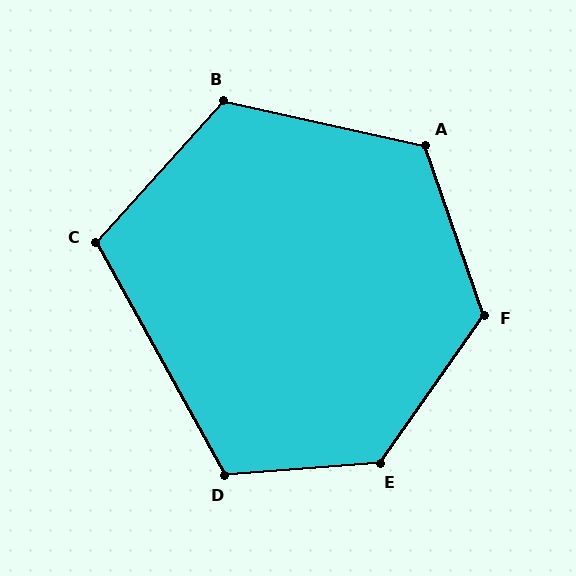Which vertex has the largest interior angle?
E, at approximately 130 degrees.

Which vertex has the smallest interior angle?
C, at approximately 109 degrees.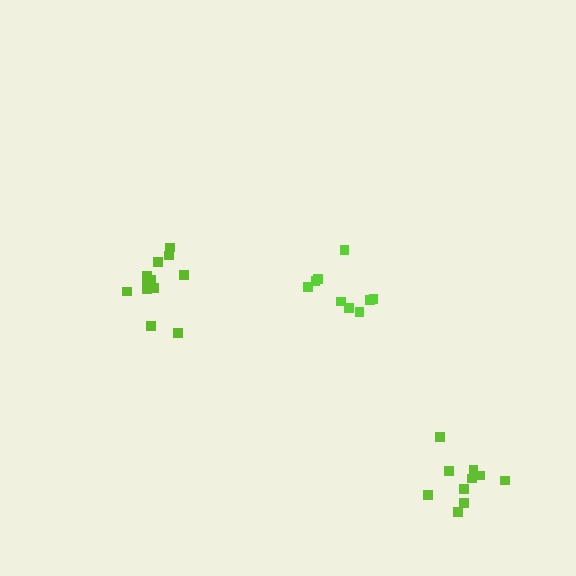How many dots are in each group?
Group 1: 10 dots, Group 2: 9 dots, Group 3: 13 dots (32 total).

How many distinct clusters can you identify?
There are 3 distinct clusters.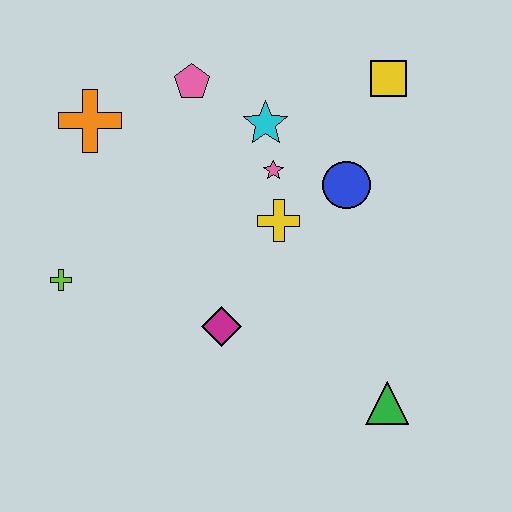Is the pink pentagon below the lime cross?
No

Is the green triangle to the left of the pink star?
No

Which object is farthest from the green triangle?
The orange cross is farthest from the green triangle.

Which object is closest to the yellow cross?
The pink star is closest to the yellow cross.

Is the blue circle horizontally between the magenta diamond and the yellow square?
Yes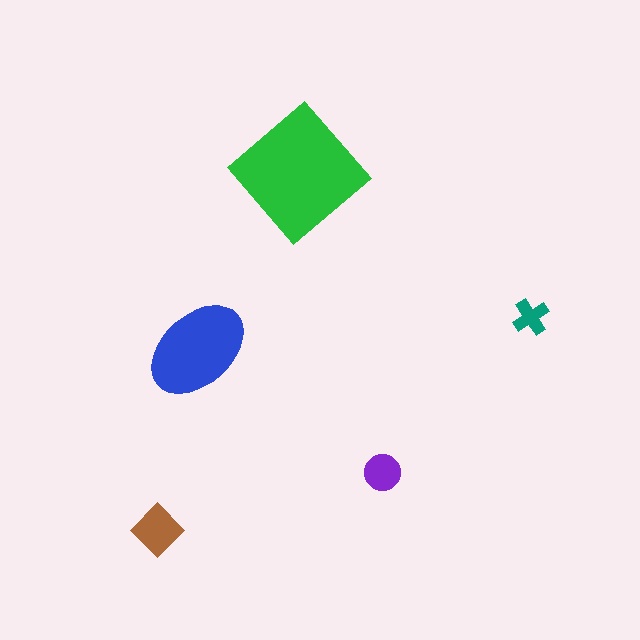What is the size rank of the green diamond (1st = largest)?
1st.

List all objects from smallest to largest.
The teal cross, the purple circle, the brown diamond, the blue ellipse, the green diamond.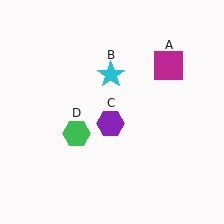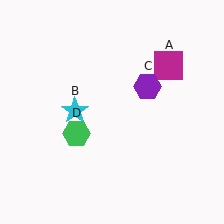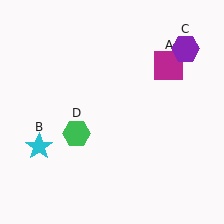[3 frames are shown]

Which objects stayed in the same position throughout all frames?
Magenta square (object A) and green hexagon (object D) remained stationary.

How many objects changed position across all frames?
2 objects changed position: cyan star (object B), purple hexagon (object C).